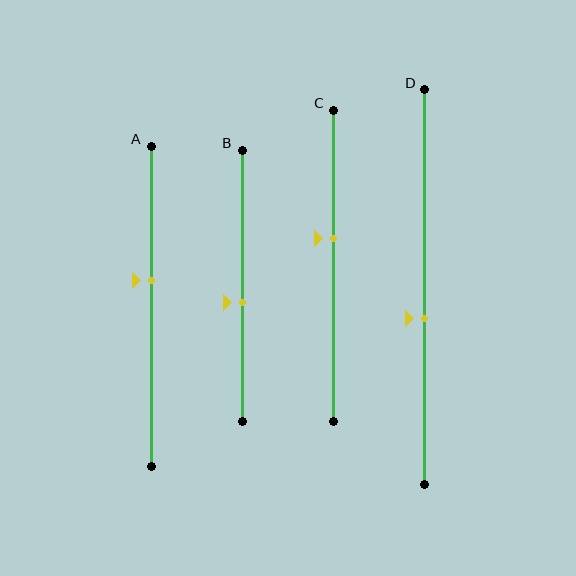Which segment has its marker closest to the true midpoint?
Segment B has its marker closest to the true midpoint.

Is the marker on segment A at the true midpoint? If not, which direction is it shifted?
No, the marker on segment A is shifted upward by about 8% of the segment length.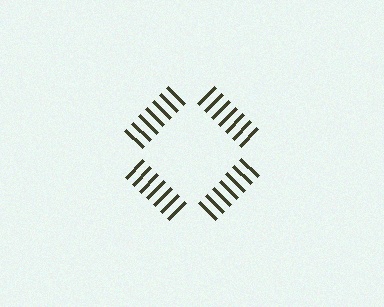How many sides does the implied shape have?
4 sides — the line-ends trace a square.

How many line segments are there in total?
28 — 7 along each of the 4 edges.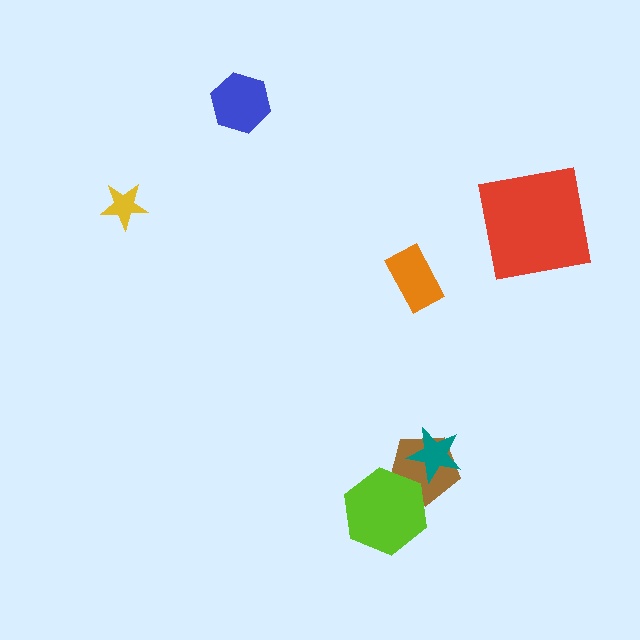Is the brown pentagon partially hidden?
Yes, it is partially covered by another shape.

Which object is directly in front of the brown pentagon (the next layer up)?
The teal star is directly in front of the brown pentagon.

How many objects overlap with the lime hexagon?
1 object overlaps with the lime hexagon.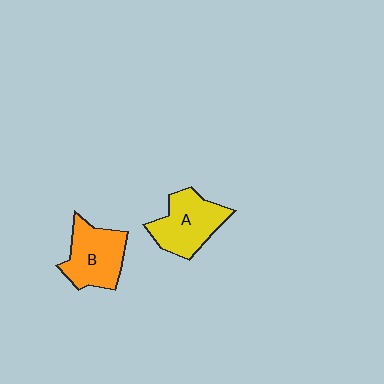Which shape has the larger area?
Shape A (yellow).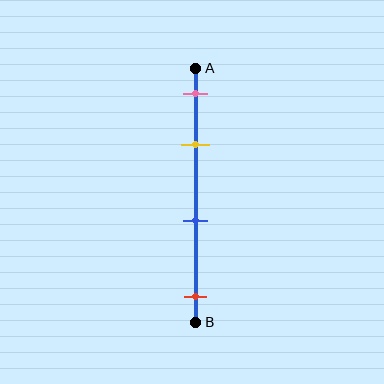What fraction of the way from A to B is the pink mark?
The pink mark is approximately 10% (0.1) of the way from A to B.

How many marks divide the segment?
There are 4 marks dividing the segment.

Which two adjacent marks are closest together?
The pink and yellow marks are the closest adjacent pair.